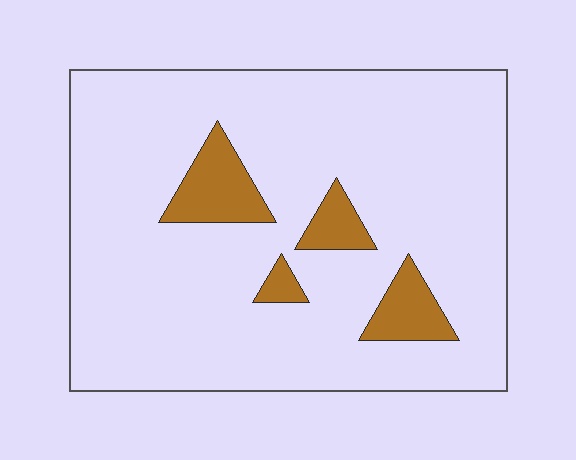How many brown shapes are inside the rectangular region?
4.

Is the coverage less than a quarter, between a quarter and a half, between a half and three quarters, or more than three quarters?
Less than a quarter.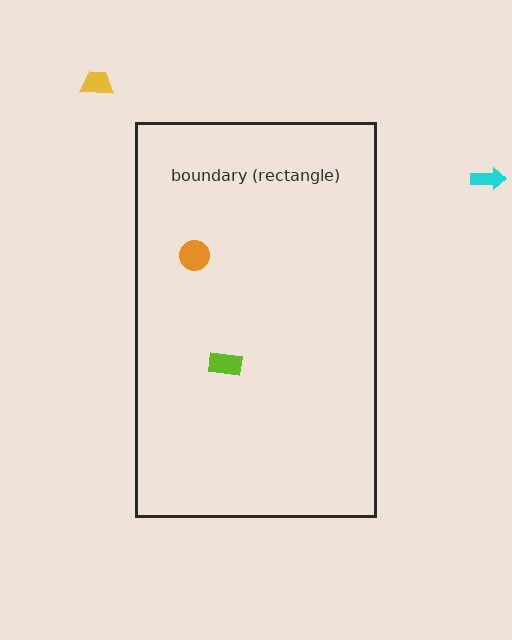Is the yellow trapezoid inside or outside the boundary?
Outside.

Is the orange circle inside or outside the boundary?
Inside.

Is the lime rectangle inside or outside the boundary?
Inside.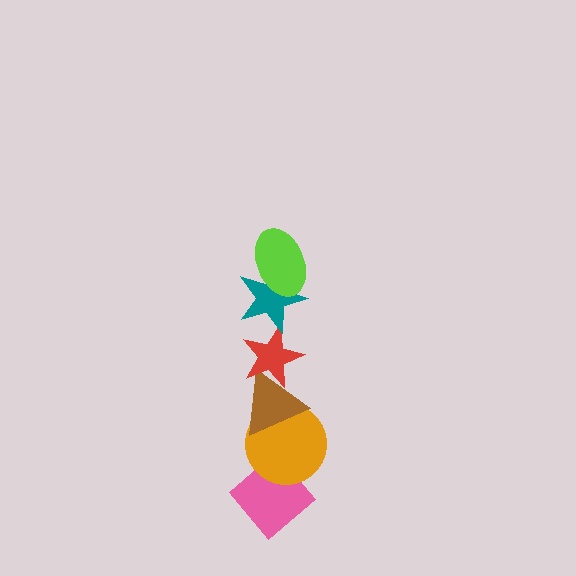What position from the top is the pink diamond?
The pink diamond is 6th from the top.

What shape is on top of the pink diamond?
The orange circle is on top of the pink diamond.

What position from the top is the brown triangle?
The brown triangle is 4th from the top.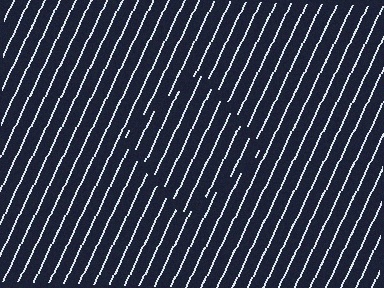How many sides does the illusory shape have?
4 sides — the line-ends trace a square.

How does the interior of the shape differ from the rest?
The interior of the shape contains the same grating, shifted by half a period — the contour is defined by the phase discontinuity where line-ends from the inner and outer gratings abut.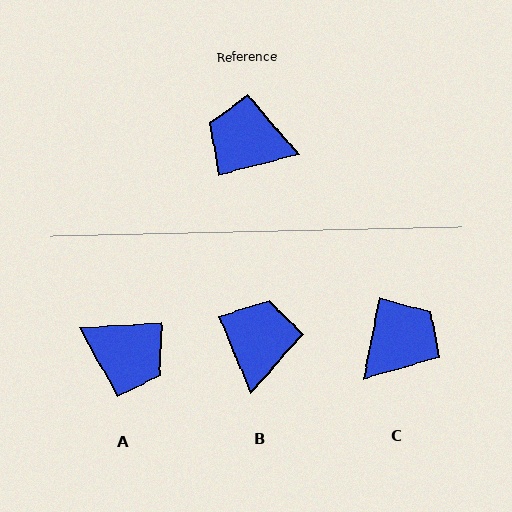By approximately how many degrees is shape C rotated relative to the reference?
Approximately 115 degrees clockwise.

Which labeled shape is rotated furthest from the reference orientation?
A, about 169 degrees away.